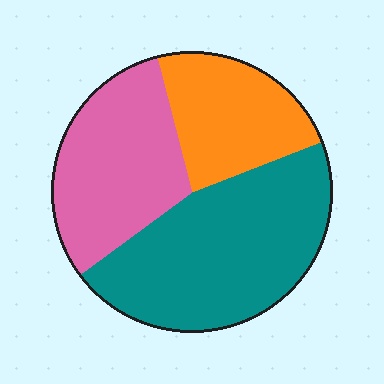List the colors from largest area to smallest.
From largest to smallest: teal, pink, orange.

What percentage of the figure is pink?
Pink covers 31% of the figure.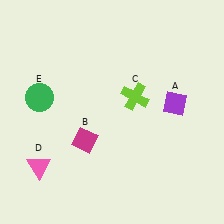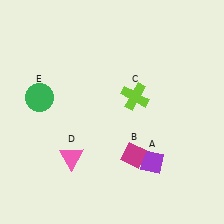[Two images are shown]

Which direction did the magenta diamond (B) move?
The magenta diamond (B) moved right.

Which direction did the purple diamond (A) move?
The purple diamond (A) moved down.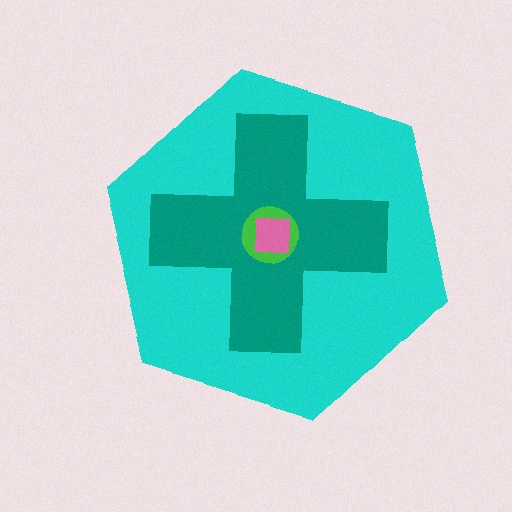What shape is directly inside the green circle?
The pink square.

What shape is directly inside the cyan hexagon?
The teal cross.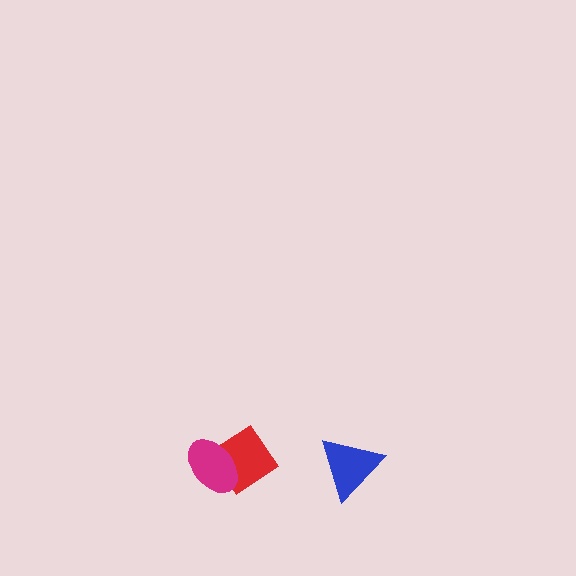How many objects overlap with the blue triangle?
0 objects overlap with the blue triangle.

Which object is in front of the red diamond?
The magenta ellipse is in front of the red diamond.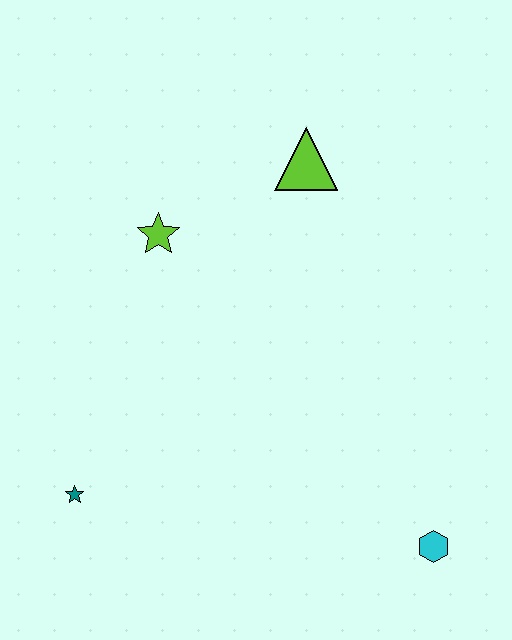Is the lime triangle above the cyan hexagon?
Yes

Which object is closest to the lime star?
The lime triangle is closest to the lime star.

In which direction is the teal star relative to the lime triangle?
The teal star is below the lime triangle.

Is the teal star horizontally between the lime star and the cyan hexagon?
No